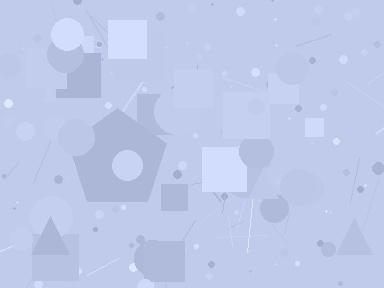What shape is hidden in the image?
A pentagon is hidden in the image.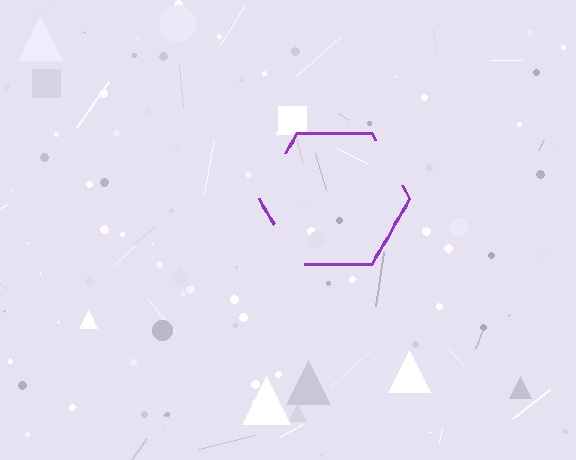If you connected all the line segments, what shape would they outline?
They would outline a hexagon.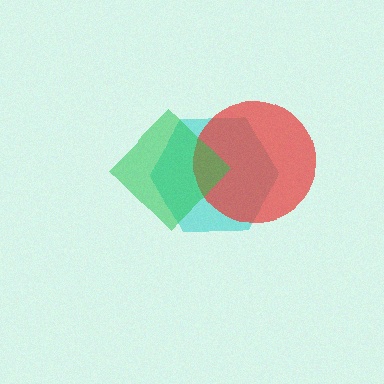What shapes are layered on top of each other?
The layered shapes are: a cyan hexagon, a red circle, a green diamond.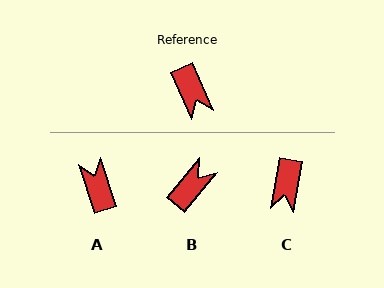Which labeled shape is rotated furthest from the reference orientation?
A, about 174 degrees away.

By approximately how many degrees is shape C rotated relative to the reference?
Approximately 35 degrees clockwise.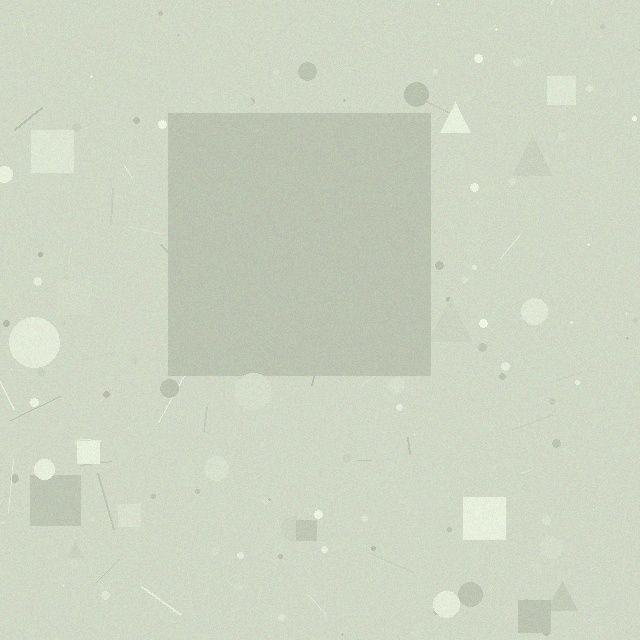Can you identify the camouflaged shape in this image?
The camouflaged shape is a square.